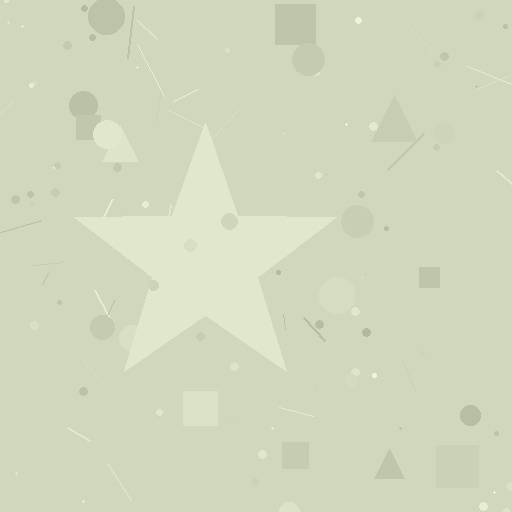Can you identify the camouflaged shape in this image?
The camouflaged shape is a star.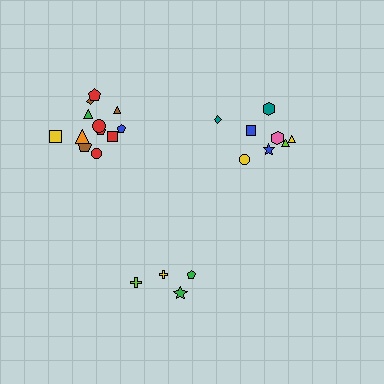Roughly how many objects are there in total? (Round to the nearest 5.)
Roughly 25 objects in total.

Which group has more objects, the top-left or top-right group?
The top-left group.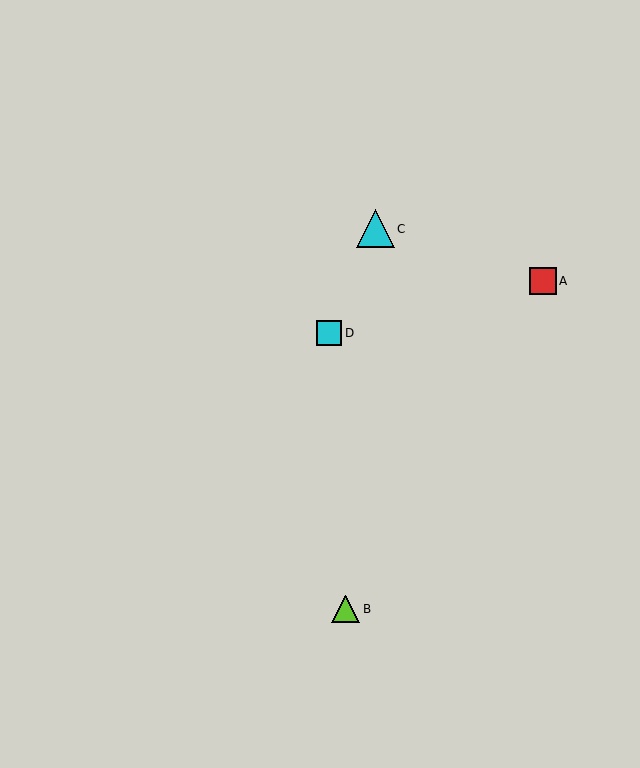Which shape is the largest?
The cyan triangle (labeled C) is the largest.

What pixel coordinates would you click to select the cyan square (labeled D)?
Click at (329, 333) to select the cyan square D.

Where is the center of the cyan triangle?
The center of the cyan triangle is at (376, 229).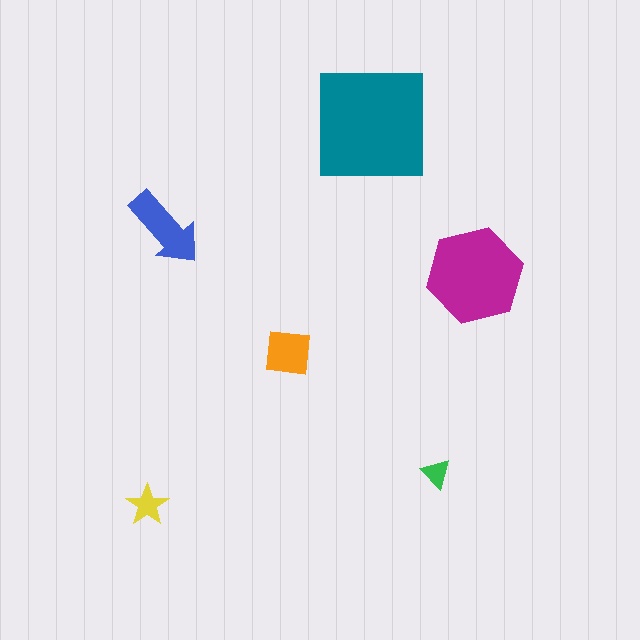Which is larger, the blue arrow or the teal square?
The teal square.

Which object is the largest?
The teal square.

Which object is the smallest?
The green triangle.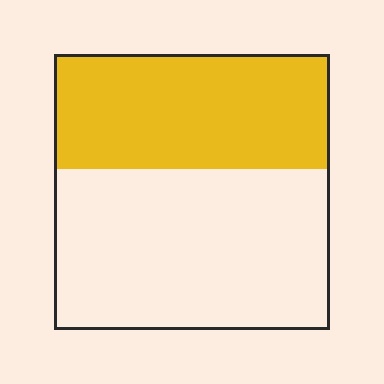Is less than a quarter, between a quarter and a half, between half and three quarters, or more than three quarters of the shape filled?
Between a quarter and a half.